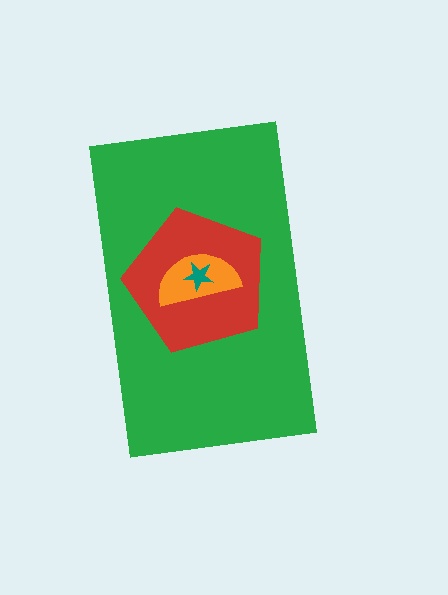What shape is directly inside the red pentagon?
The orange semicircle.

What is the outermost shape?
The green rectangle.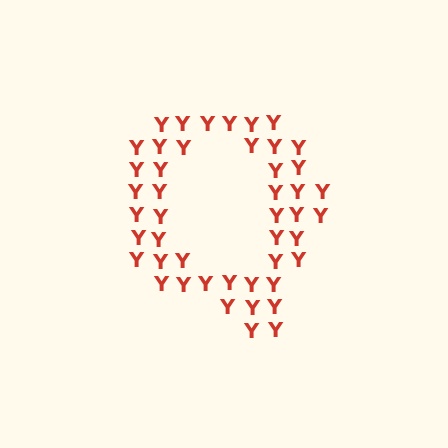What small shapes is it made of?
It is made of small letter Y's.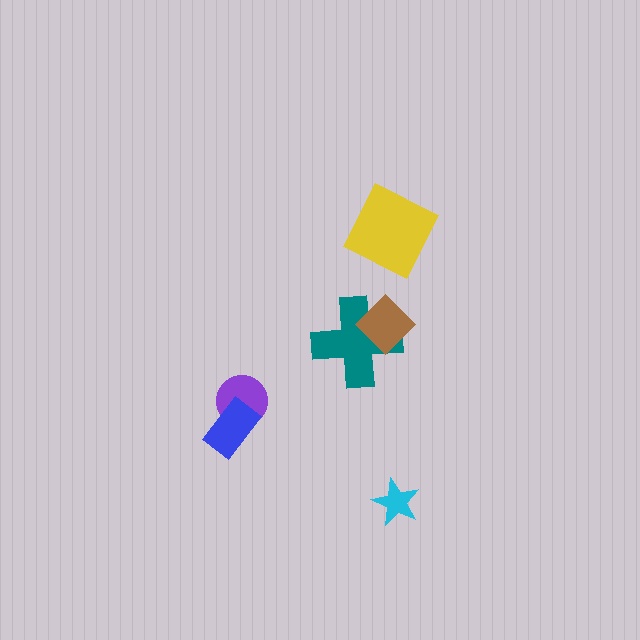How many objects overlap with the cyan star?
0 objects overlap with the cyan star.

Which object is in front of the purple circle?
The blue rectangle is in front of the purple circle.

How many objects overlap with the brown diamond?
1 object overlaps with the brown diamond.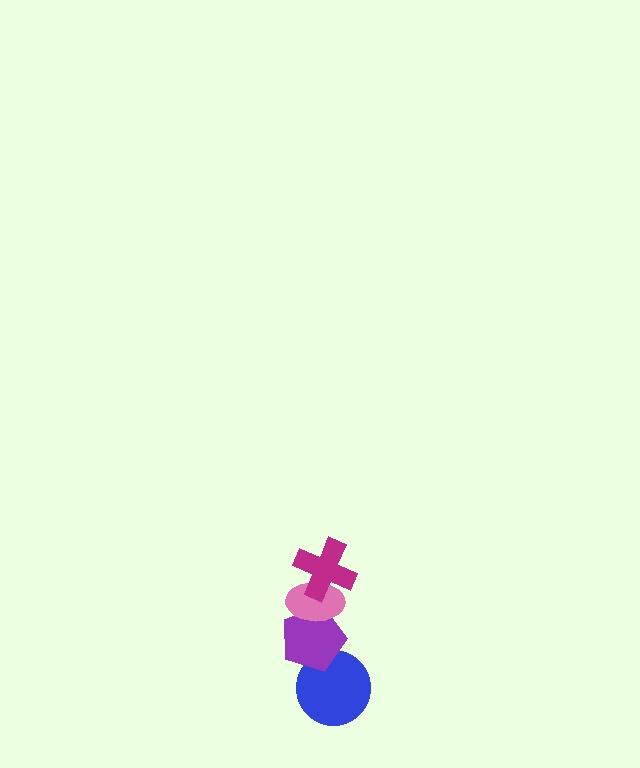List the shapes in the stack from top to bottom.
From top to bottom: the magenta cross, the pink ellipse, the purple pentagon, the blue circle.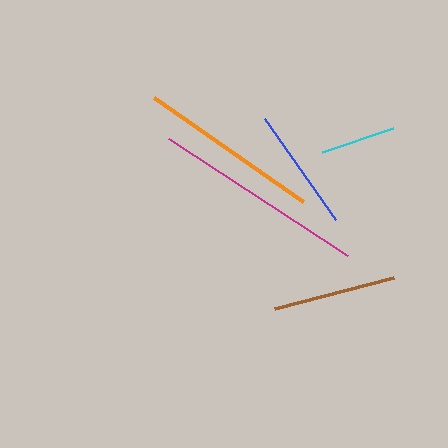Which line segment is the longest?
The magenta line is the longest at approximately 214 pixels.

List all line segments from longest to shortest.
From longest to shortest: magenta, orange, blue, brown, cyan.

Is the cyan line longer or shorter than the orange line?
The orange line is longer than the cyan line.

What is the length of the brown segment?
The brown segment is approximately 123 pixels long.